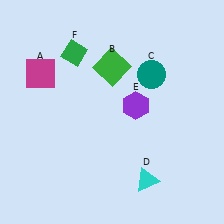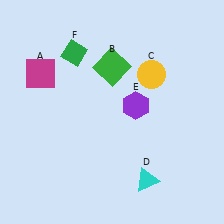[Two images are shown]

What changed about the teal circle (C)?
In Image 1, C is teal. In Image 2, it changed to yellow.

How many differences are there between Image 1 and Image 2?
There is 1 difference between the two images.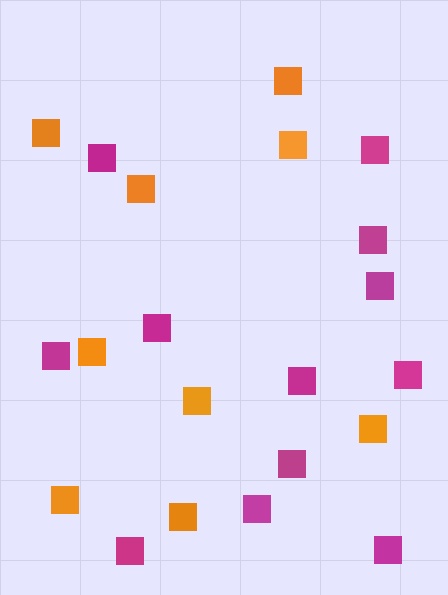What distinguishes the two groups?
There are 2 groups: one group of magenta squares (12) and one group of orange squares (9).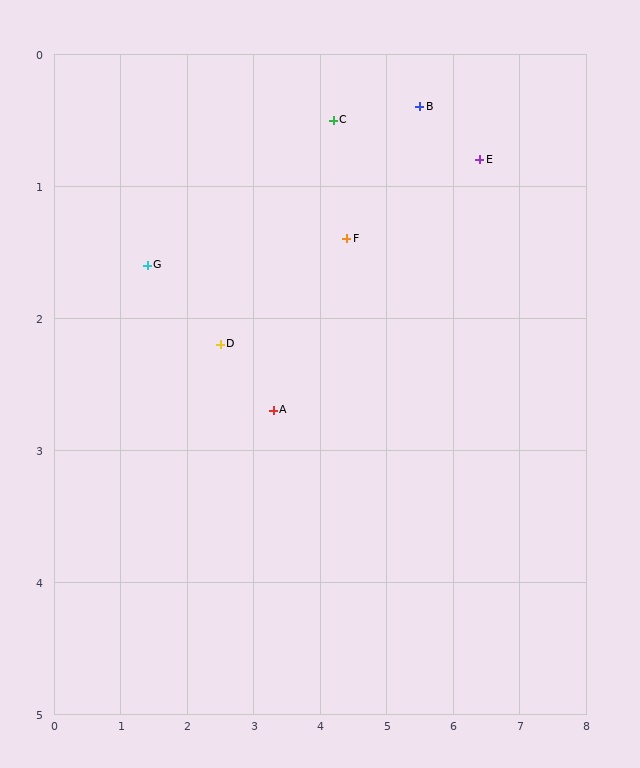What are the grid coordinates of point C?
Point C is at approximately (4.2, 0.5).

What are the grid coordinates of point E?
Point E is at approximately (6.4, 0.8).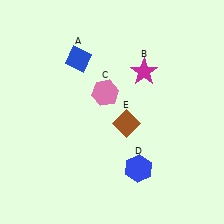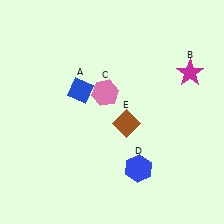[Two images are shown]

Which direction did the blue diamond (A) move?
The blue diamond (A) moved down.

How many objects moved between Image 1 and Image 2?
2 objects moved between the two images.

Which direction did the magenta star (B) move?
The magenta star (B) moved right.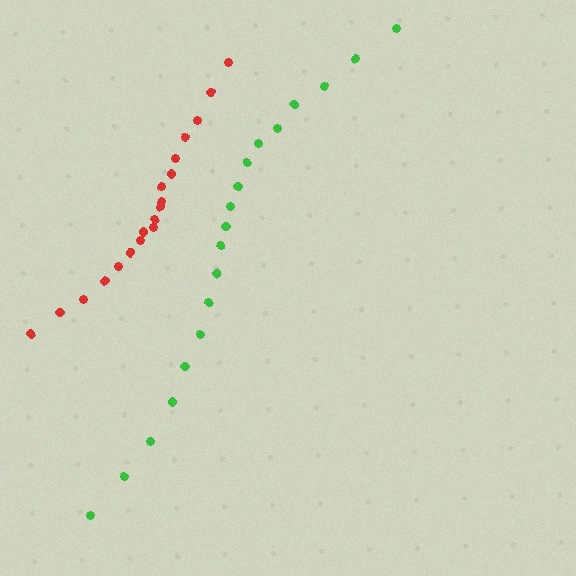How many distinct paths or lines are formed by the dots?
There are 2 distinct paths.